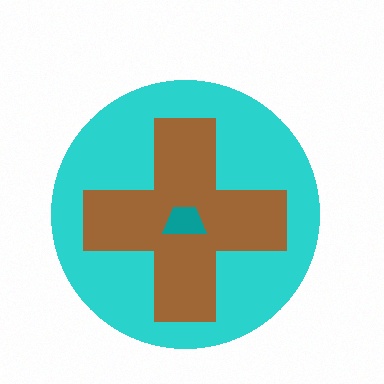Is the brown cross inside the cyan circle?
Yes.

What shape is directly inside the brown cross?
The teal trapezoid.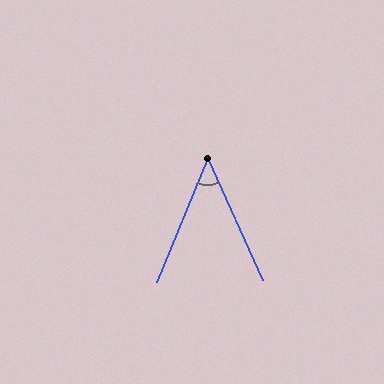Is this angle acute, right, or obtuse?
It is acute.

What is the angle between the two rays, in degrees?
Approximately 47 degrees.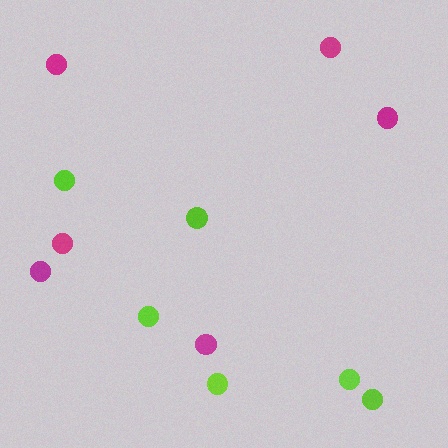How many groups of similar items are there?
There are 2 groups: one group of magenta circles (6) and one group of lime circles (6).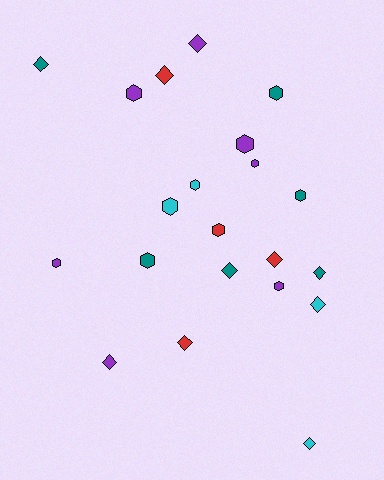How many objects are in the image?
There are 21 objects.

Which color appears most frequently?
Purple, with 7 objects.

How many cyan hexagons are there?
There are 2 cyan hexagons.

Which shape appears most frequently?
Hexagon, with 11 objects.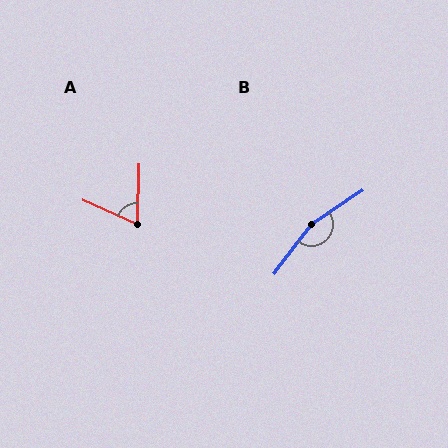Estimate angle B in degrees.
Approximately 161 degrees.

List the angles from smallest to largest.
A (67°), B (161°).